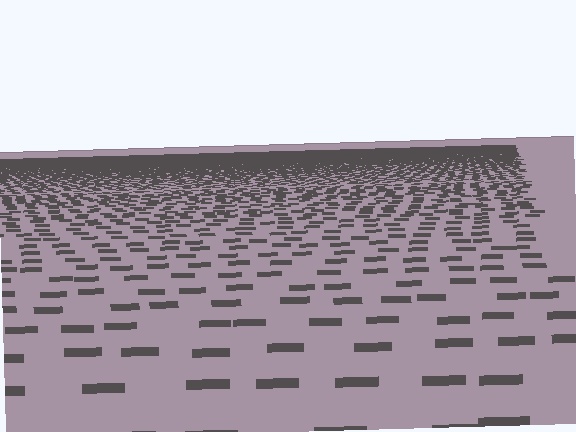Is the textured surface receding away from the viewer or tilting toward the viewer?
The surface is receding away from the viewer. Texture elements get smaller and denser toward the top.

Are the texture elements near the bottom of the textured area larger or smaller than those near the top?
Larger. Near the bottom, elements are closer to the viewer and appear at a bigger on-screen size.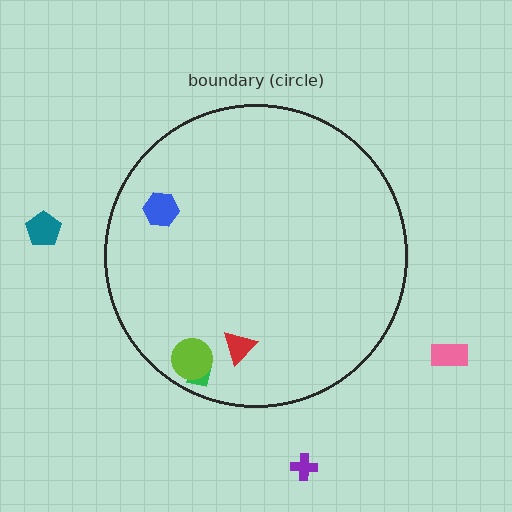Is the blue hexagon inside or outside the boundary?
Inside.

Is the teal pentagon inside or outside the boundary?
Outside.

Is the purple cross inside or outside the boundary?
Outside.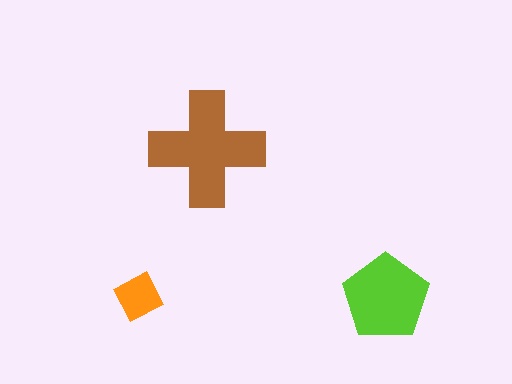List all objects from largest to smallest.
The brown cross, the lime pentagon, the orange diamond.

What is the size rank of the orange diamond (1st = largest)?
3rd.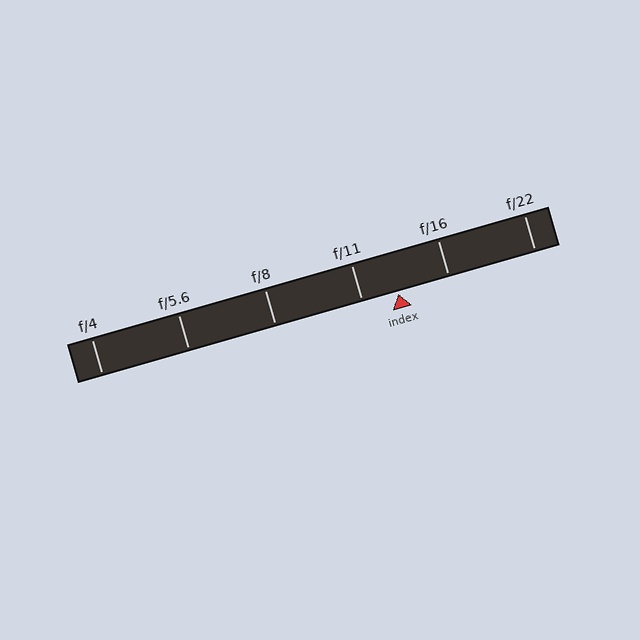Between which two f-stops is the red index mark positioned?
The index mark is between f/11 and f/16.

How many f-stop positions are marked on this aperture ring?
There are 6 f-stop positions marked.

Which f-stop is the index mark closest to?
The index mark is closest to f/11.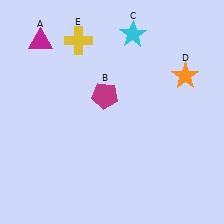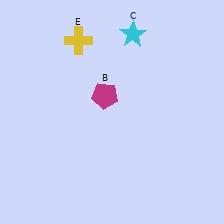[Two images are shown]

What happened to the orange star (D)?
The orange star (D) was removed in Image 2. It was in the top-right area of Image 1.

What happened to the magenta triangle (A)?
The magenta triangle (A) was removed in Image 2. It was in the top-left area of Image 1.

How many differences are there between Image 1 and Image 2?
There are 2 differences between the two images.